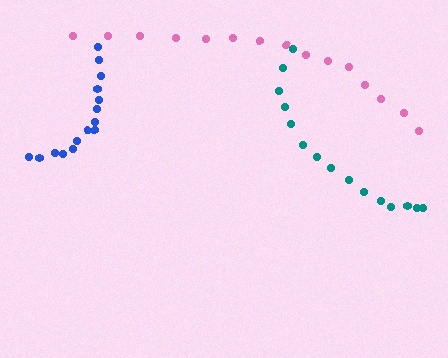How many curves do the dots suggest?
There are 3 distinct paths.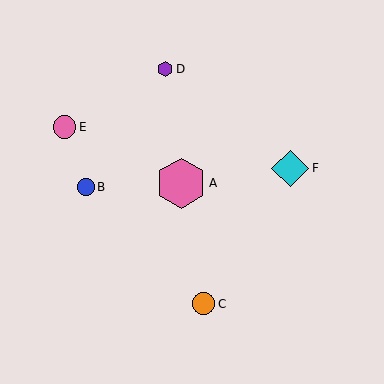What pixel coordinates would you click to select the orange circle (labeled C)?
Click at (204, 304) to select the orange circle C.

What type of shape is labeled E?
Shape E is a pink circle.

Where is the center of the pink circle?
The center of the pink circle is at (64, 127).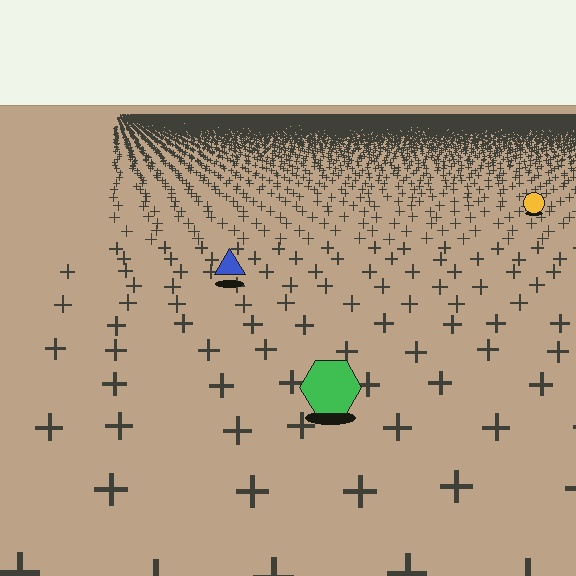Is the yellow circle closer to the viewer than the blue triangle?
No. The blue triangle is closer — you can tell from the texture gradient: the ground texture is coarser near it.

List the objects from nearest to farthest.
From nearest to farthest: the green hexagon, the blue triangle, the yellow circle.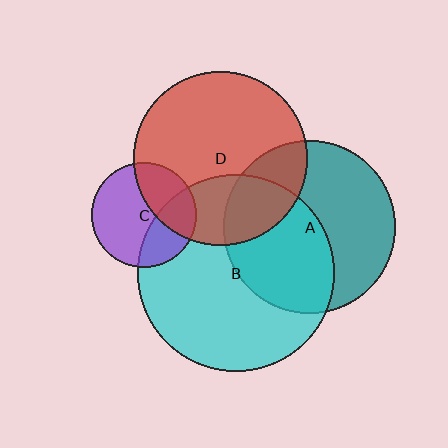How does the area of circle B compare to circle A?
Approximately 1.3 times.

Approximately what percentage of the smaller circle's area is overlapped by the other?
Approximately 30%.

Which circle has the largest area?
Circle B (cyan).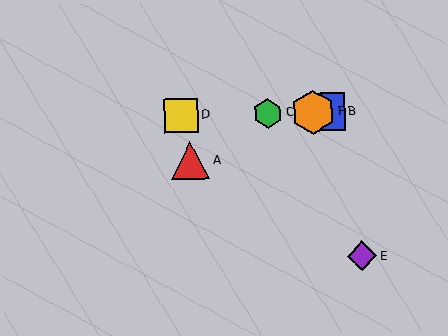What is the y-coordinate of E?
Object E is at y≈256.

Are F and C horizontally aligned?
Yes, both are at y≈112.